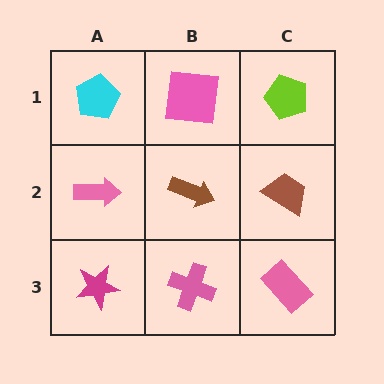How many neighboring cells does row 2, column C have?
3.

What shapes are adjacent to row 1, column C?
A brown trapezoid (row 2, column C), a pink square (row 1, column B).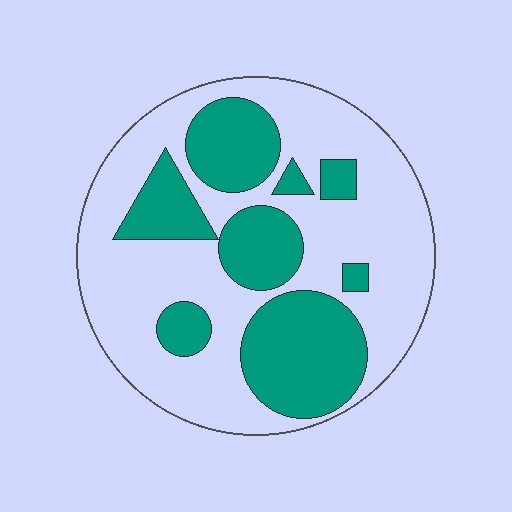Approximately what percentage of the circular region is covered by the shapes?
Approximately 35%.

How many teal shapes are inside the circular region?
8.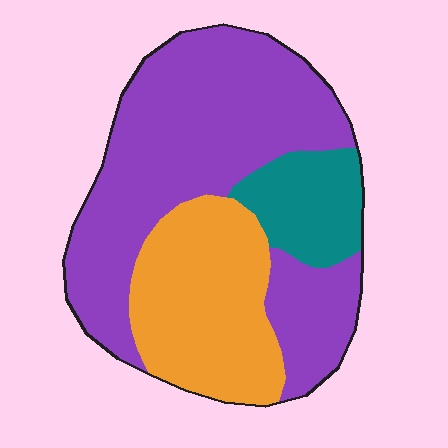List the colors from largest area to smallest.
From largest to smallest: purple, orange, teal.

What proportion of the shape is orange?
Orange takes up about one quarter (1/4) of the shape.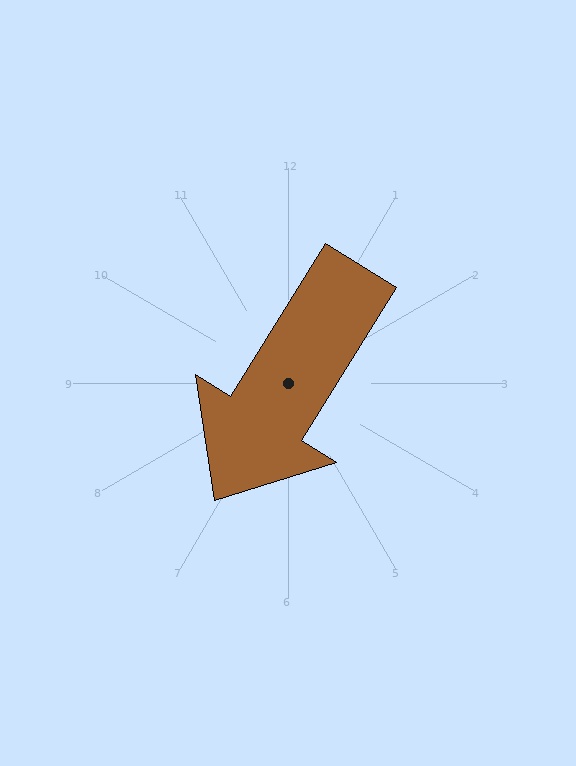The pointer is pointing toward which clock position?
Roughly 7 o'clock.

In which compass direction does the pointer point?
Southwest.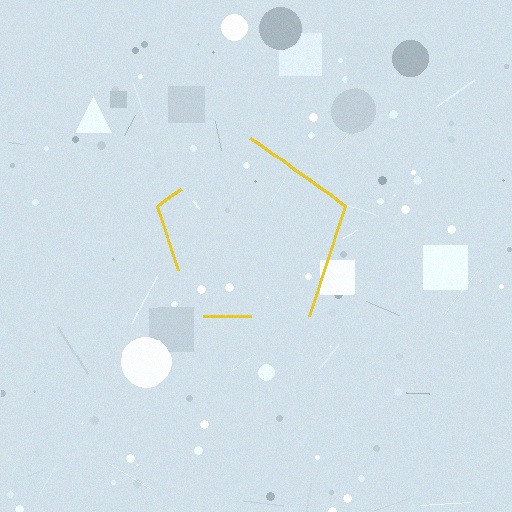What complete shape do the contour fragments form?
The contour fragments form a pentagon.